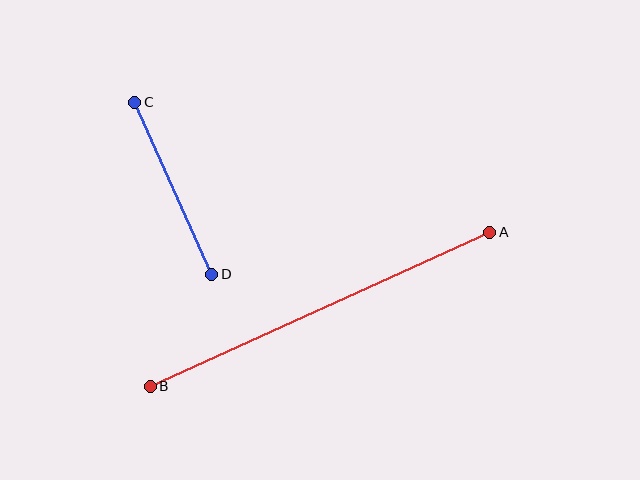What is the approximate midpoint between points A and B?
The midpoint is at approximately (320, 309) pixels.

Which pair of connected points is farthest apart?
Points A and B are farthest apart.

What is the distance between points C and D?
The distance is approximately 188 pixels.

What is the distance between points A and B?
The distance is approximately 373 pixels.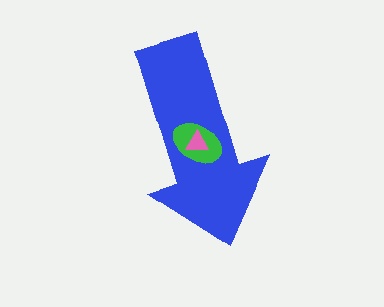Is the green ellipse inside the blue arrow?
Yes.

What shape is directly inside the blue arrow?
The green ellipse.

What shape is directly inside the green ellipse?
The pink triangle.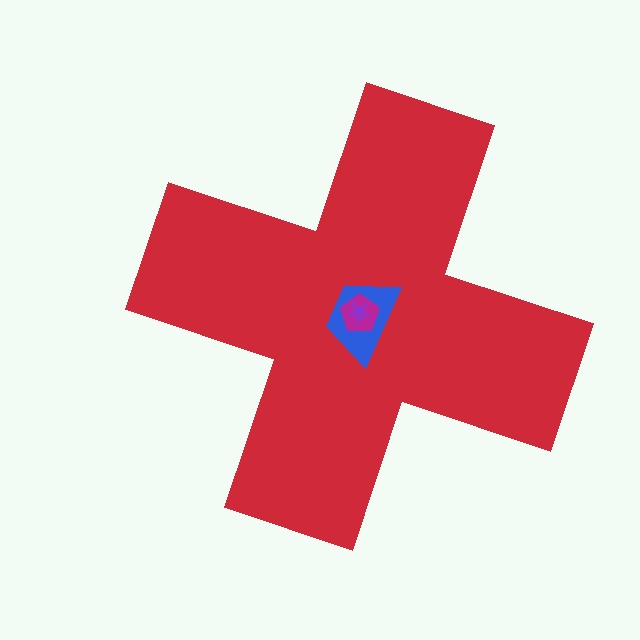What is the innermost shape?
The purple star.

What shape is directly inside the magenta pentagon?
The purple star.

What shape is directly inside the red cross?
The blue trapezoid.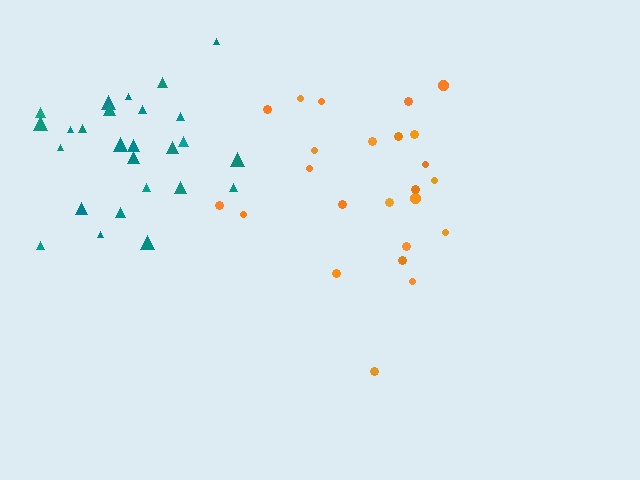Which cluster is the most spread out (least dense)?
Orange.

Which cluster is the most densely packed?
Teal.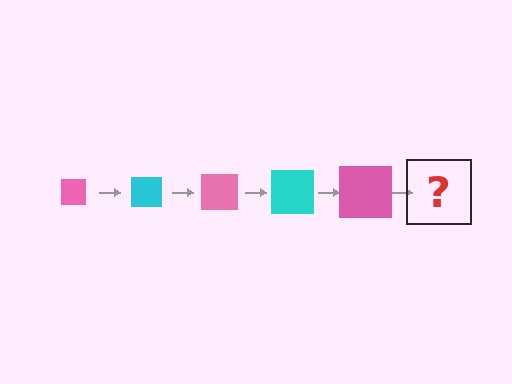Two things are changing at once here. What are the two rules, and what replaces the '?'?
The two rules are that the square grows larger each step and the color cycles through pink and cyan. The '?' should be a cyan square, larger than the previous one.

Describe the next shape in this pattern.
It should be a cyan square, larger than the previous one.